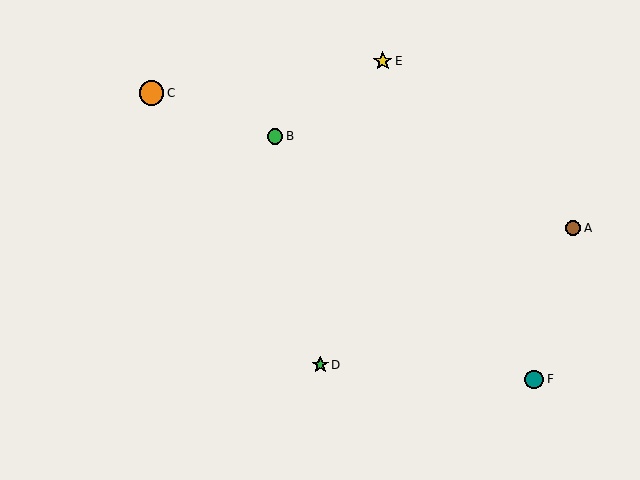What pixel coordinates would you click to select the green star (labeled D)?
Click at (320, 365) to select the green star D.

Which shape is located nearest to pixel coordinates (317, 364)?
The green star (labeled D) at (320, 365) is nearest to that location.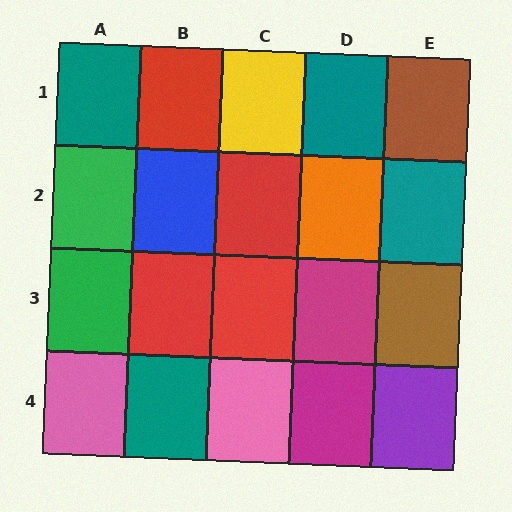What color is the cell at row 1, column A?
Teal.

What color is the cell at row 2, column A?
Green.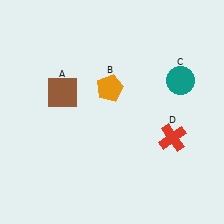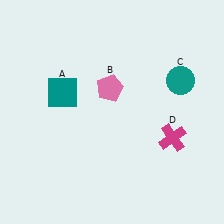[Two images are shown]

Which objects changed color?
A changed from brown to teal. B changed from orange to pink. D changed from red to magenta.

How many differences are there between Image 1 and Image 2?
There are 3 differences between the two images.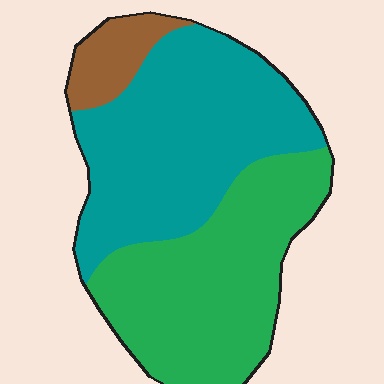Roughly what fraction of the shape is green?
Green covers around 45% of the shape.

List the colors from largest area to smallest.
From largest to smallest: teal, green, brown.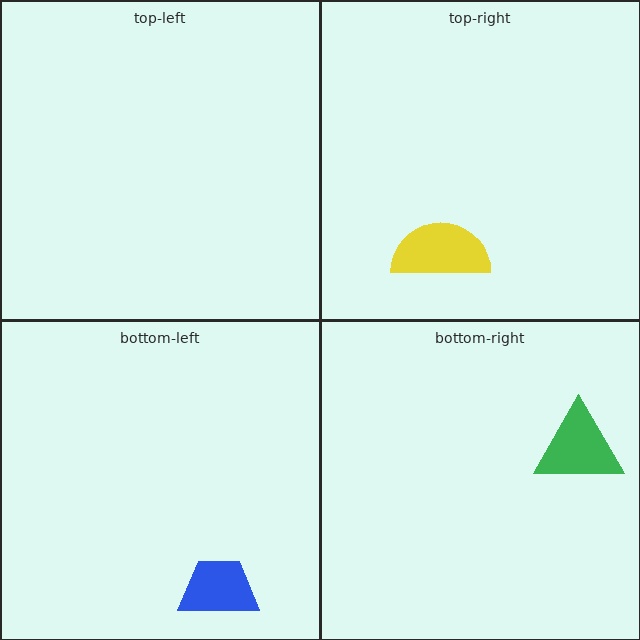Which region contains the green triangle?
The bottom-right region.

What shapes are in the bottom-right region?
The green triangle.